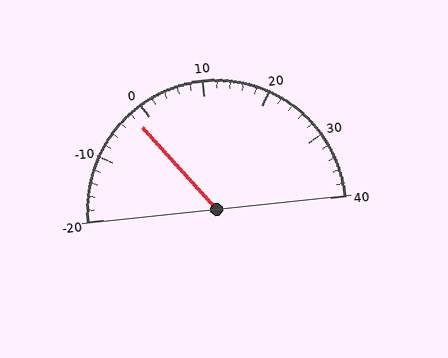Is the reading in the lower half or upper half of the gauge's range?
The reading is in the lower half of the range (-20 to 40).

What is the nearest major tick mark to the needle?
The nearest major tick mark is 0.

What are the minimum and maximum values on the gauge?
The gauge ranges from -20 to 40.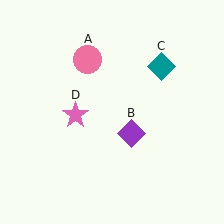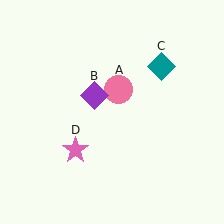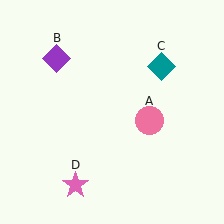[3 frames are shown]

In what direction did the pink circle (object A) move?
The pink circle (object A) moved down and to the right.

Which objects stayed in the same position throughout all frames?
Teal diamond (object C) remained stationary.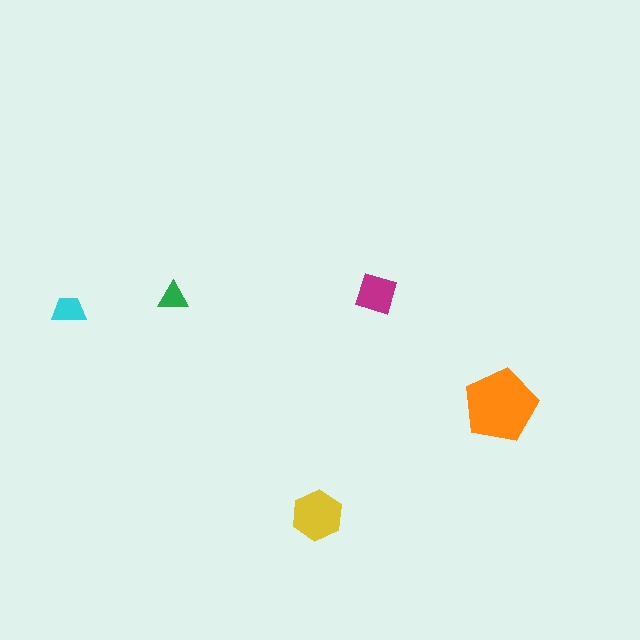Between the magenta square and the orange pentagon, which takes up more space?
The orange pentagon.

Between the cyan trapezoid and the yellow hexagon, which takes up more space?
The yellow hexagon.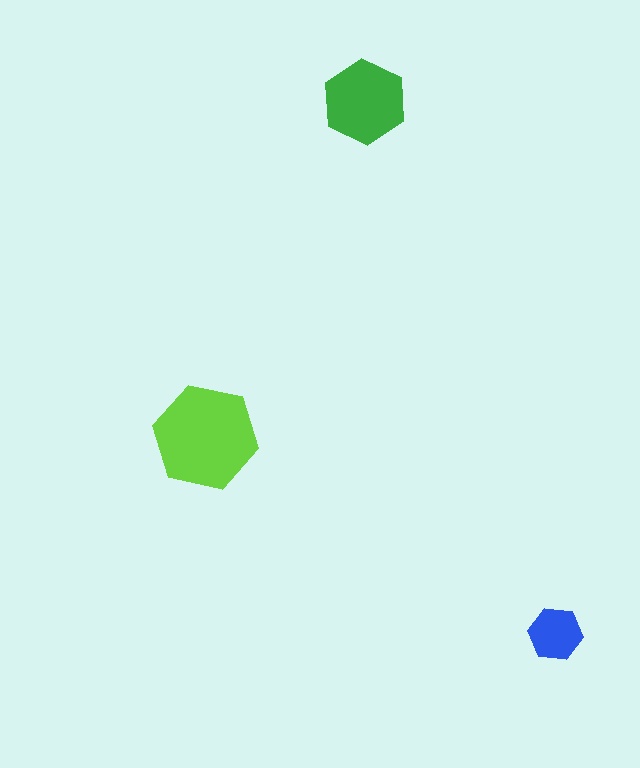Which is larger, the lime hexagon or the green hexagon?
The lime one.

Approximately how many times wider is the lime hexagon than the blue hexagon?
About 2 times wider.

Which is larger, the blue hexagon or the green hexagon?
The green one.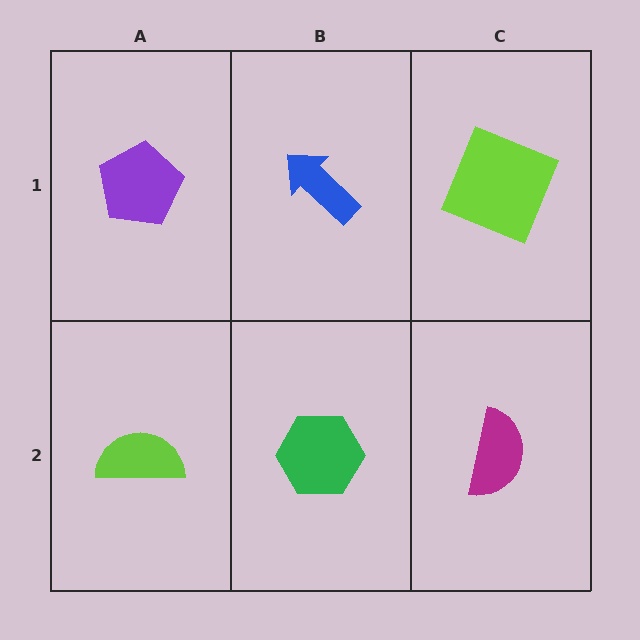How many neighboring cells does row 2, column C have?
2.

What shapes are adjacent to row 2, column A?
A purple pentagon (row 1, column A), a green hexagon (row 2, column B).